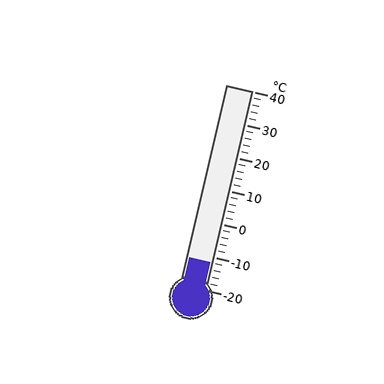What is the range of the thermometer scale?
The thermometer scale ranges from -20°C to 40°C.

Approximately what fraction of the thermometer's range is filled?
The thermometer is filled to approximately 15% of its range.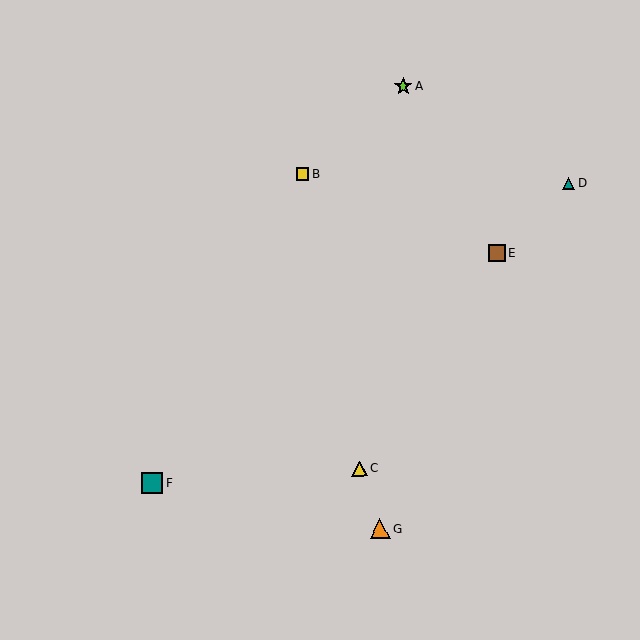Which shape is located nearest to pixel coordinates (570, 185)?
The teal triangle (labeled D) at (569, 184) is nearest to that location.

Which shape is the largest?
The teal square (labeled F) is the largest.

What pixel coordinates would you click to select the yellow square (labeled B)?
Click at (303, 174) to select the yellow square B.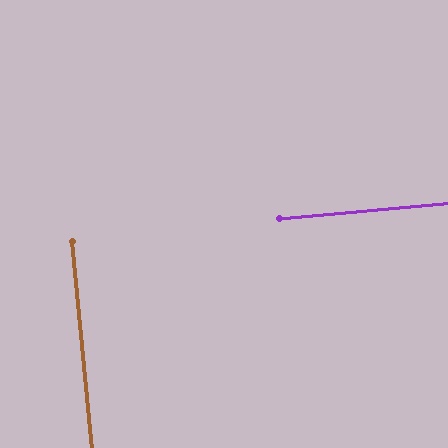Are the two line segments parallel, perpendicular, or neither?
Perpendicular — they meet at approximately 90°.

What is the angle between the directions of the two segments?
Approximately 90 degrees.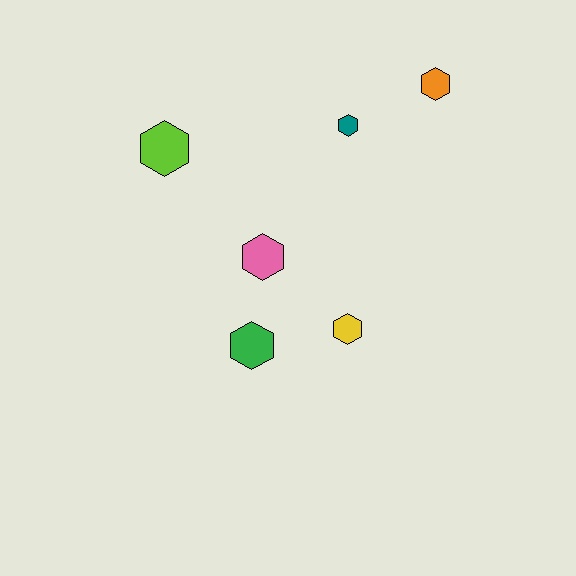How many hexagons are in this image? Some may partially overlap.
There are 6 hexagons.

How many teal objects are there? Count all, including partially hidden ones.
There is 1 teal object.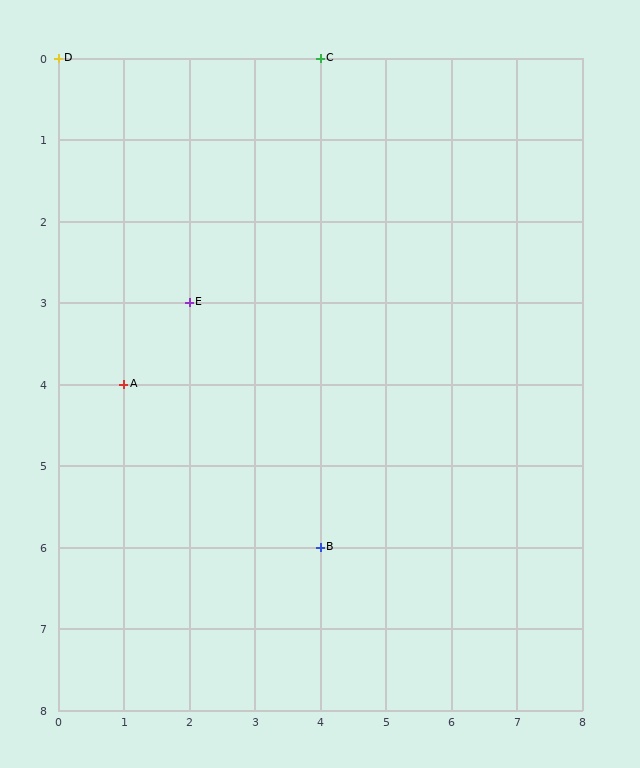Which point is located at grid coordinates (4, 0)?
Point C is at (4, 0).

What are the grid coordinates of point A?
Point A is at grid coordinates (1, 4).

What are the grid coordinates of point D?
Point D is at grid coordinates (0, 0).